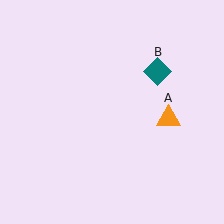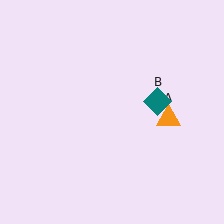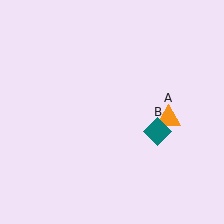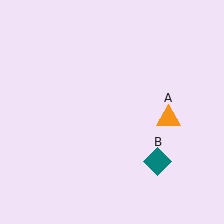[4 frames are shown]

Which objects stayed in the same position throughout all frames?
Orange triangle (object A) remained stationary.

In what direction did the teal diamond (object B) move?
The teal diamond (object B) moved down.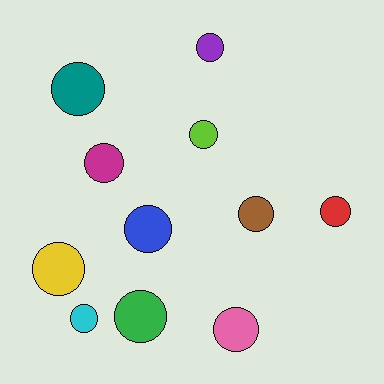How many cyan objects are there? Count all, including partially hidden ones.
There is 1 cyan object.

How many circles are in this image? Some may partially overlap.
There are 11 circles.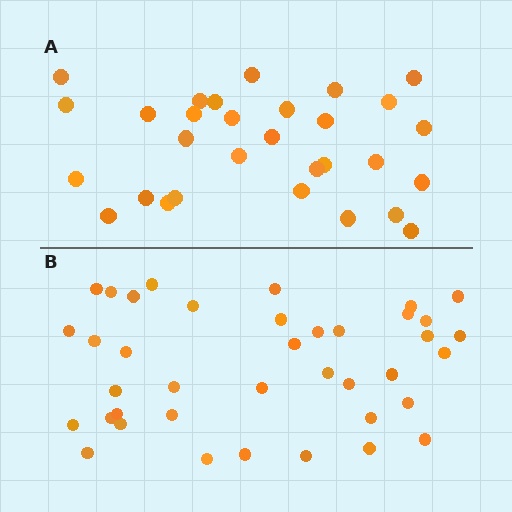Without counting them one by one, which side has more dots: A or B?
Region B (the bottom region) has more dots.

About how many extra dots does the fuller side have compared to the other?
Region B has roughly 8 or so more dots than region A.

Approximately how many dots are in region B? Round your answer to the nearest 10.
About 40 dots. (The exact count is 39, which rounds to 40.)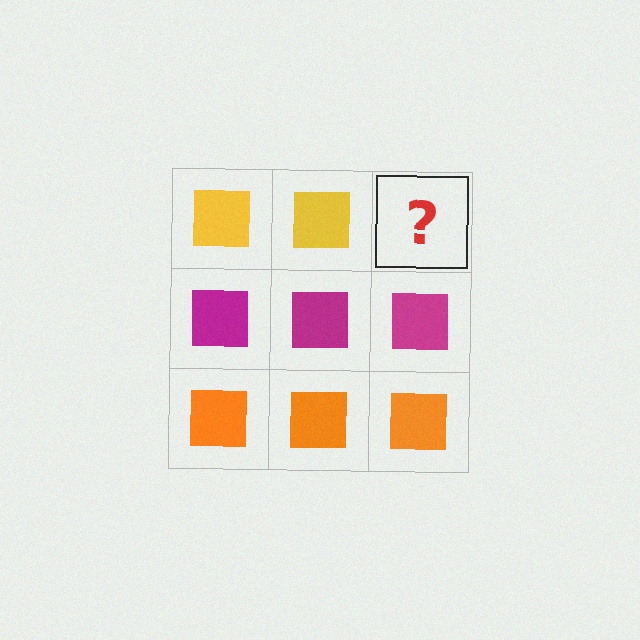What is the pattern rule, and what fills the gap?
The rule is that each row has a consistent color. The gap should be filled with a yellow square.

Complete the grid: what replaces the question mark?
The question mark should be replaced with a yellow square.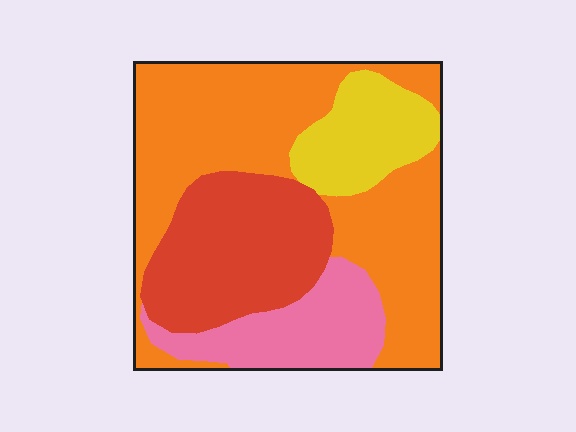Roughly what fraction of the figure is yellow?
Yellow covers around 15% of the figure.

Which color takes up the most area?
Orange, at roughly 50%.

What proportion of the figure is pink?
Pink covers around 15% of the figure.